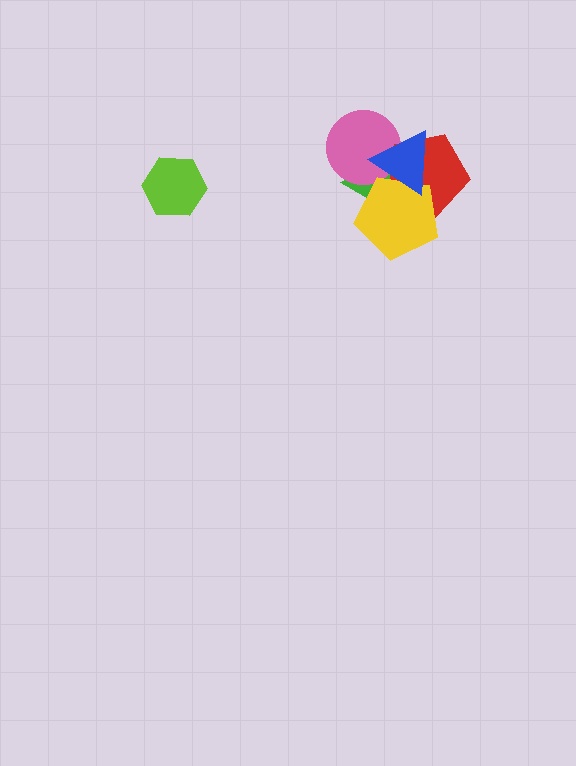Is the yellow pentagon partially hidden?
Yes, it is partially covered by another shape.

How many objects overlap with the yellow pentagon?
3 objects overlap with the yellow pentagon.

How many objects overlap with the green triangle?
4 objects overlap with the green triangle.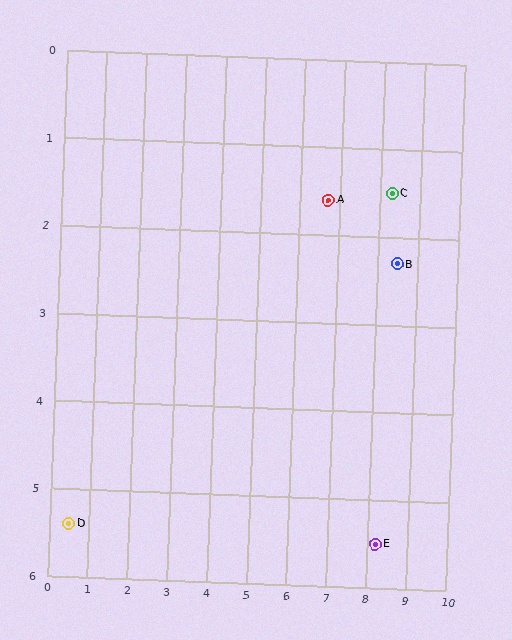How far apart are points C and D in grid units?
Points C and D are about 8.7 grid units apart.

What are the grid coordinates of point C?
Point C is at approximately (8.3, 1.5).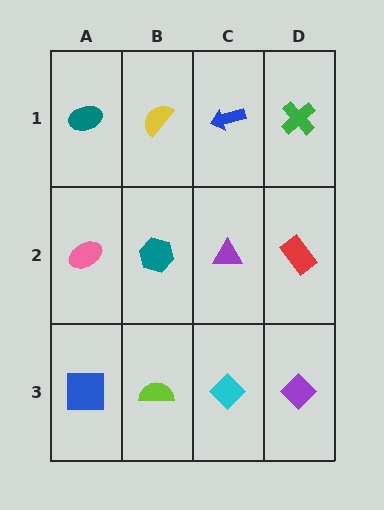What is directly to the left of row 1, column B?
A teal ellipse.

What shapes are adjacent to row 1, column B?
A teal hexagon (row 2, column B), a teal ellipse (row 1, column A), a blue arrow (row 1, column C).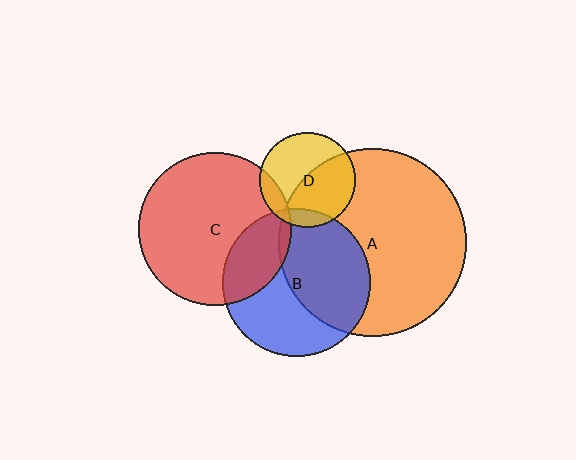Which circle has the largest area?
Circle A (orange).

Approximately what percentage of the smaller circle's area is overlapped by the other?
Approximately 50%.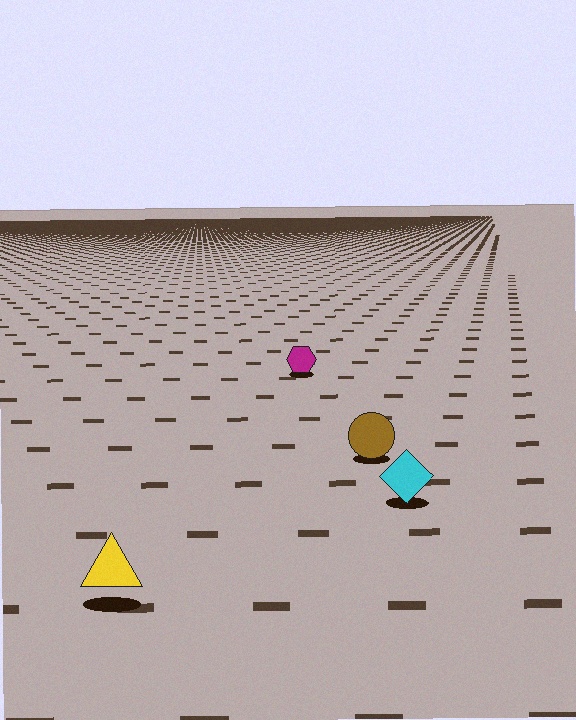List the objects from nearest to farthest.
From nearest to farthest: the yellow triangle, the cyan diamond, the brown circle, the magenta hexagon.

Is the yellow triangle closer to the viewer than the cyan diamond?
Yes. The yellow triangle is closer — you can tell from the texture gradient: the ground texture is coarser near it.